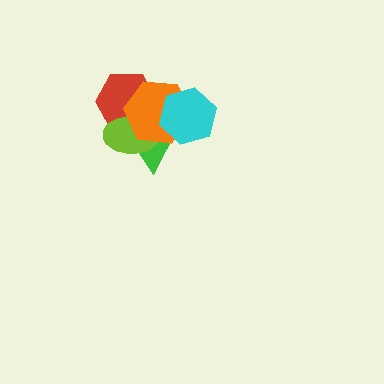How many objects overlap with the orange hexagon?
4 objects overlap with the orange hexagon.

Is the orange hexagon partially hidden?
Yes, it is partially covered by another shape.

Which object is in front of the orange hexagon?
The cyan hexagon is in front of the orange hexagon.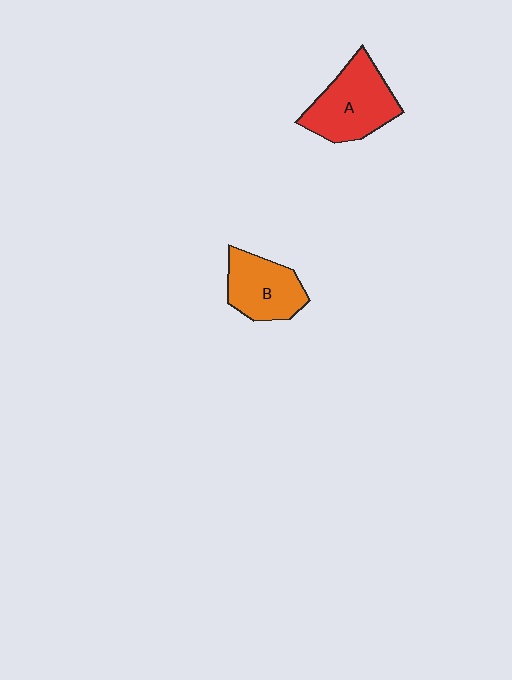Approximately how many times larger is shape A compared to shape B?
Approximately 1.3 times.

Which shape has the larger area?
Shape A (red).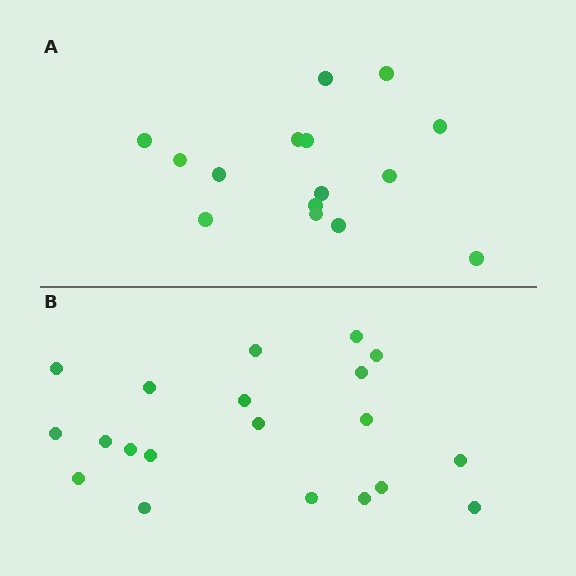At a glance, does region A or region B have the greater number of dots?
Region B (the bottom region) has more dots.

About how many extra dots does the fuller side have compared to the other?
Region B has about 5 more dots than region A.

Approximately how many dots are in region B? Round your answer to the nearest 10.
About 20 dots.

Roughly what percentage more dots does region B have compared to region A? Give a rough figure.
About 35% more.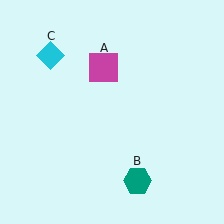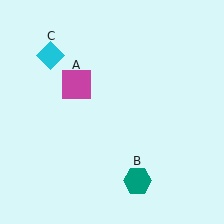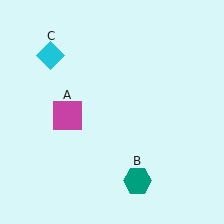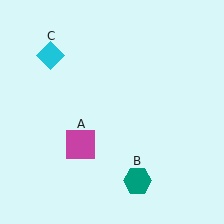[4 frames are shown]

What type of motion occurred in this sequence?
The magenta square (object A) rotated counterclockwise around the center of the scene.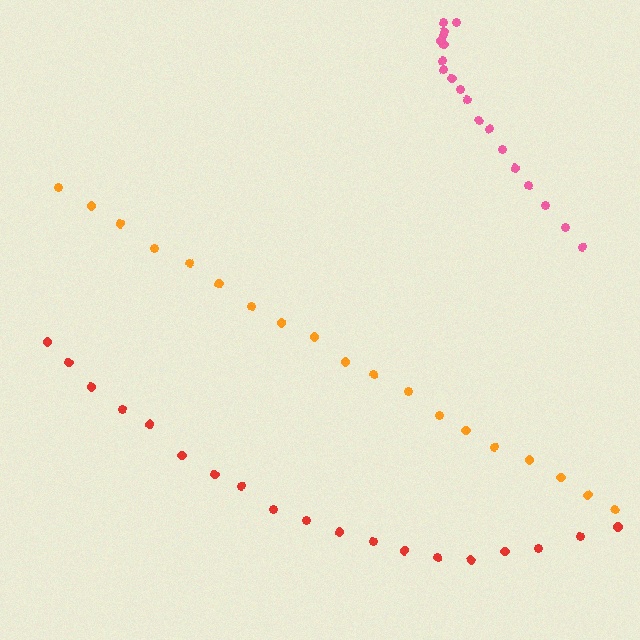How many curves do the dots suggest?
There are 3 distinct paths.